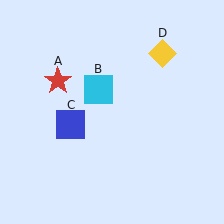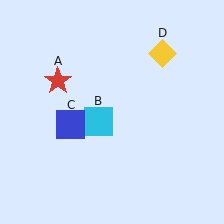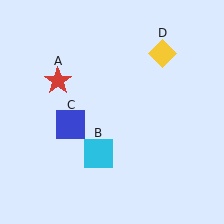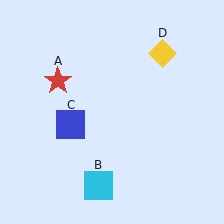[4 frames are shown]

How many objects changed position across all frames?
1 object changed position: cyan square (object B).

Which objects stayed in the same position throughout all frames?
Red star (object A) and blue square (object C) and yellow diamond (object D) remained stationary.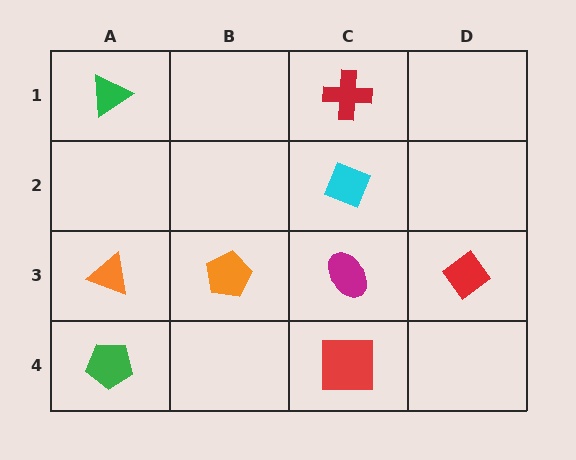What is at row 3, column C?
A magenta ellipse.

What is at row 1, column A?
A green triangle.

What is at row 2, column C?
A cyan diamond.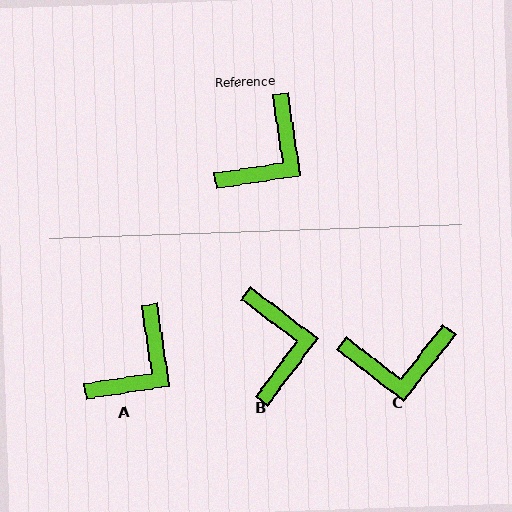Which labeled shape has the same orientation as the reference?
A.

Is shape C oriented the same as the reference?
No, it is off by about 47 degrees.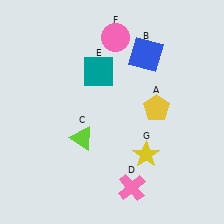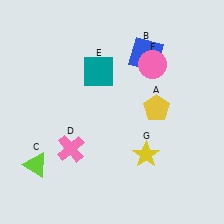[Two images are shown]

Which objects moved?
The objects that moved are: the lime triangle (C), the pink cross (D), the pink circle (F).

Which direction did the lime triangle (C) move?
The lime triangle (C) moved left.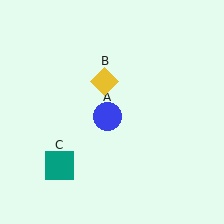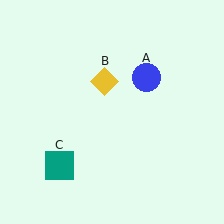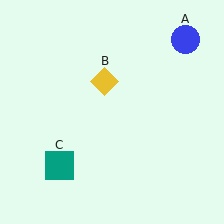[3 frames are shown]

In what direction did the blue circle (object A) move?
The blue circle (object A) moved up and to the right.